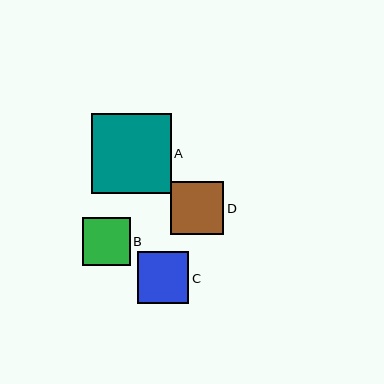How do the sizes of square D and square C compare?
Square D and square C are approximately the same size.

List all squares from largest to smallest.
From largest to smallest: A, D, C, B.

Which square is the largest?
Square A is the largest with a size of approximately 79 pixels.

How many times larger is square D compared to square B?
Square D is approximately 1.1 times the size of square B.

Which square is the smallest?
Square B is the smallest with a size of approximately 48 pixels.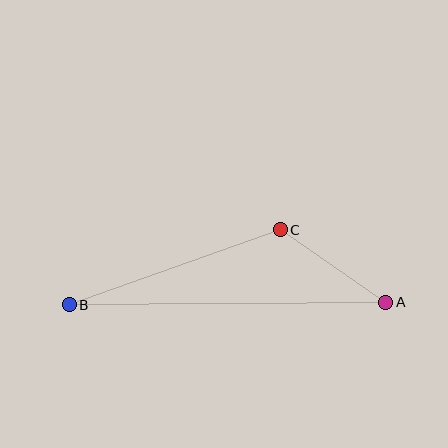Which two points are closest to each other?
Points A and C are closest to each other.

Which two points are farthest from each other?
Points A and B are farthest from each other.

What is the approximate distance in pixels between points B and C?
The distance between B and C is approximately 224 pixels.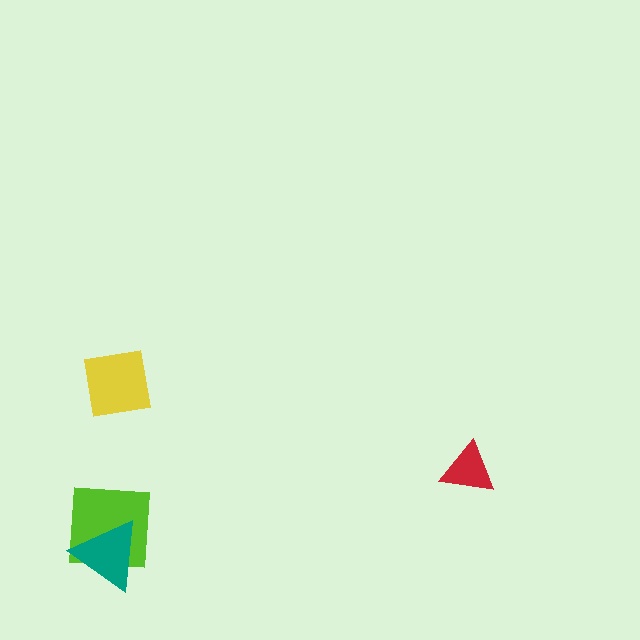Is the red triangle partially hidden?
No, no other shape covers it.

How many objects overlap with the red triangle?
0 objects overlap with the red triangle.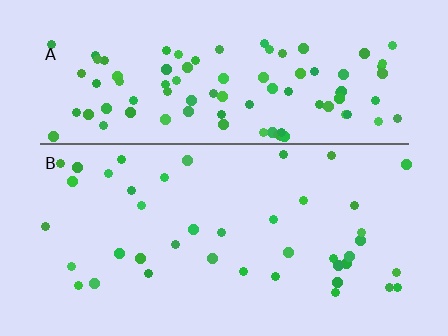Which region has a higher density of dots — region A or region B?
A (the top).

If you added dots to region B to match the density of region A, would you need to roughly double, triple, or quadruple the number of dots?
Approximately double.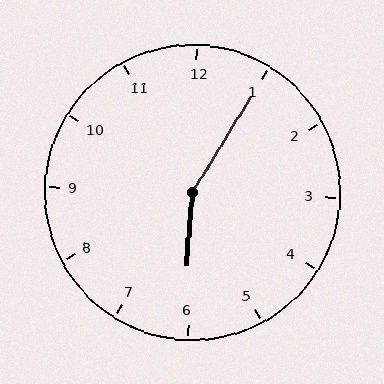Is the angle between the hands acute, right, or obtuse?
It is obtuse.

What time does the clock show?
6:05.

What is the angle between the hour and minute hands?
Approximately 152 degrees.